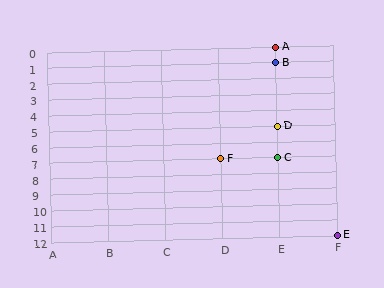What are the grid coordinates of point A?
Point A is at grid coordinates (E, 0).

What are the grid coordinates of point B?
Point B is at grid coordinates (E, 1).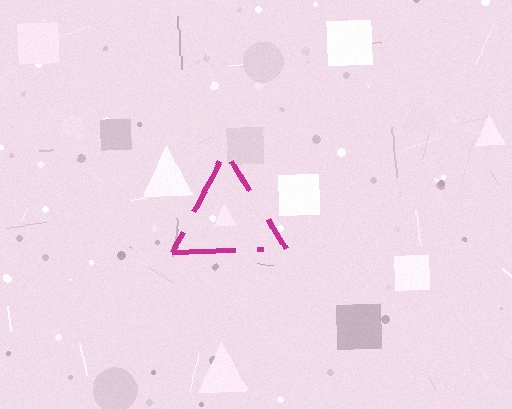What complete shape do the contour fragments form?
The contour fragments form a triangle.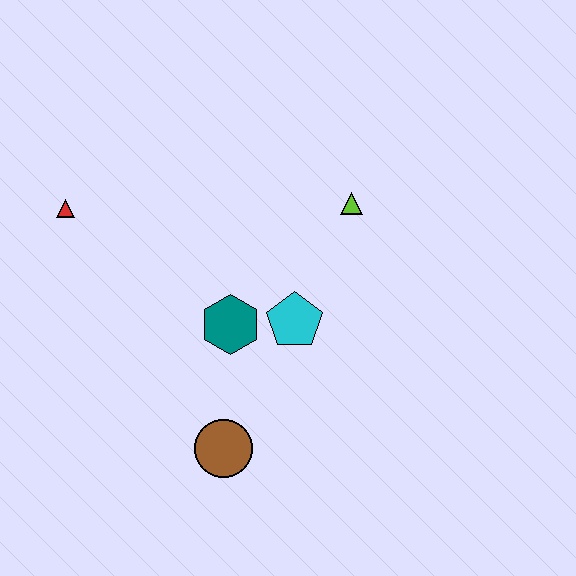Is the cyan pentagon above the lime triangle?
No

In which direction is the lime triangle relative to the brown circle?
The lime triangle is above the brown circle.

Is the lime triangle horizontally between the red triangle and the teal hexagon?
No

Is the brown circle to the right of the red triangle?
Yes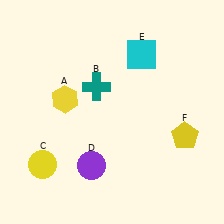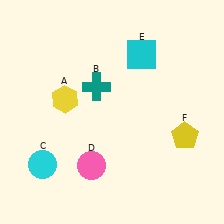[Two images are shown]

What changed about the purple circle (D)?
In Image 1, D is purple. In Image 2, it changed to pink.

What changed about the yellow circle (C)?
In Image 1, C is yellow. In Image 2, it changed to cyan.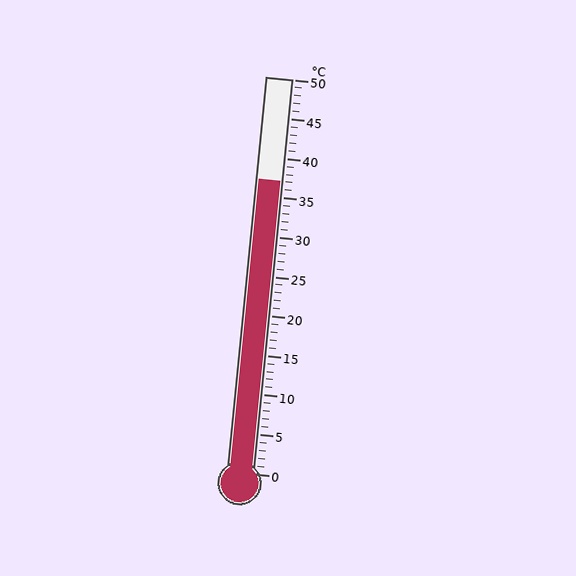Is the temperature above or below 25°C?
The temperature is above 25°C.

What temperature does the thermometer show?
The thermometer shows approximately 37°C.